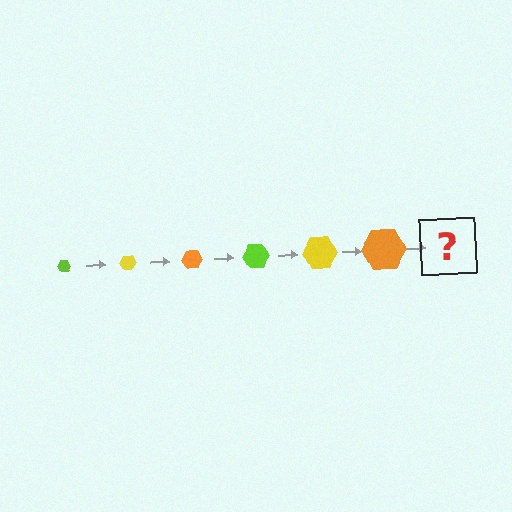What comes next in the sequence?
The next element should be a lime hexagon, larger than the previous one.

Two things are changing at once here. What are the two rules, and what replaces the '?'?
The two rules are that the hexagon grows larger each step and the color cycles through lime, yellow, and orange. The '?' should be a lime hexagon, larger than the previous one.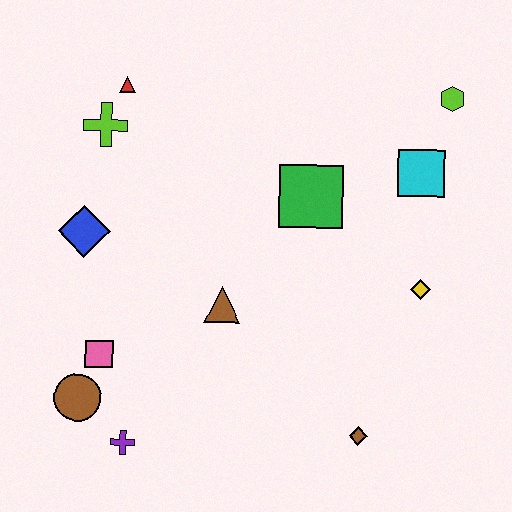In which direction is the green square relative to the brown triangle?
The green square is above the brown triangle.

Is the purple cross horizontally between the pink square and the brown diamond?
Yes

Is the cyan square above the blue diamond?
Yes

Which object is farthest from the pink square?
The lime hexagon is farthest from the pink square.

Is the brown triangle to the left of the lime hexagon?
Yes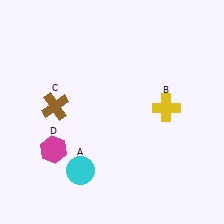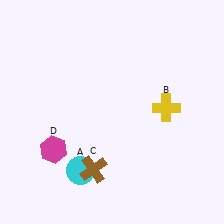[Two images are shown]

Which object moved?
The brown cross (C) moved down.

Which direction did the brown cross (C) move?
The brown cross (C) moved down.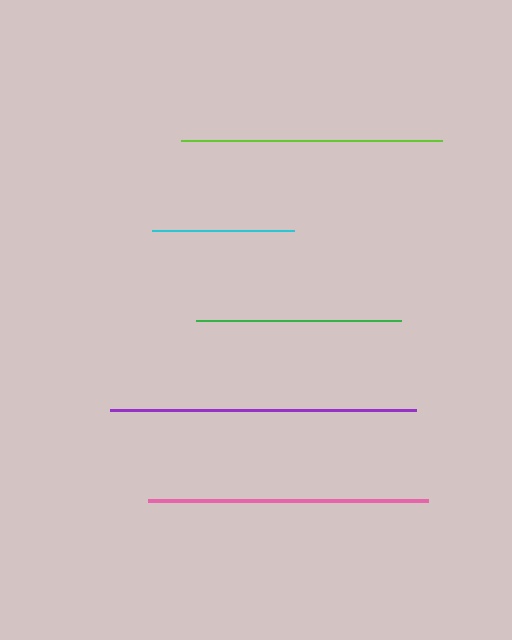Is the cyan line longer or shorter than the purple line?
The purple line is longer than the cyan line.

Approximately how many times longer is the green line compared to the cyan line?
The green line is approximately 1.4 times the length of the cyan line.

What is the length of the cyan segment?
The cyan segment is approximately 142 pixels long.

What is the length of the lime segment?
The lime segment is approximately 261 pixels long.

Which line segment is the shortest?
The cyan line is the shortest at approximately 142 pixels.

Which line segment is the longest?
The purple line is the longest at approximately 306 pixels.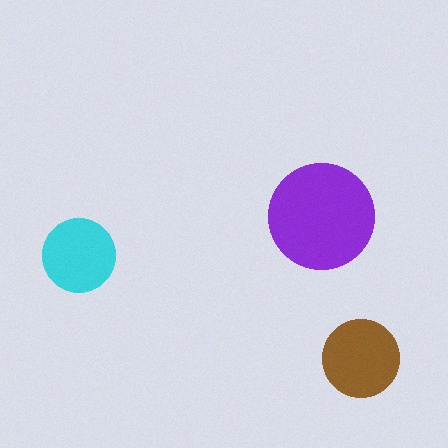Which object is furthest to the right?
The brown circle is rightmost.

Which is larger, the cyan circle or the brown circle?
The brown one.